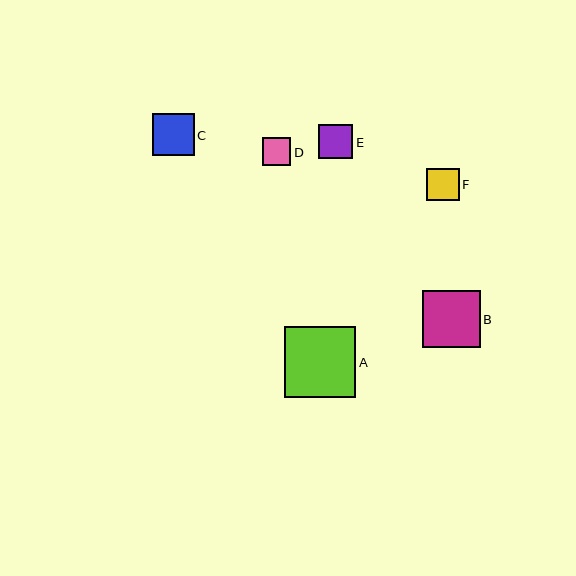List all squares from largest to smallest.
From largest to smallest: A, B, C, E, F, D.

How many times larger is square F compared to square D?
Square F is approximately 1.2 times the size of square D.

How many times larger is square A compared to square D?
Square A is approximately 2.6 times the size of square D.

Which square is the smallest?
Square D is the smallest with a size of approximately 28 pixels.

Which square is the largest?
Square A is the largest with a size of approximately 71 pixels.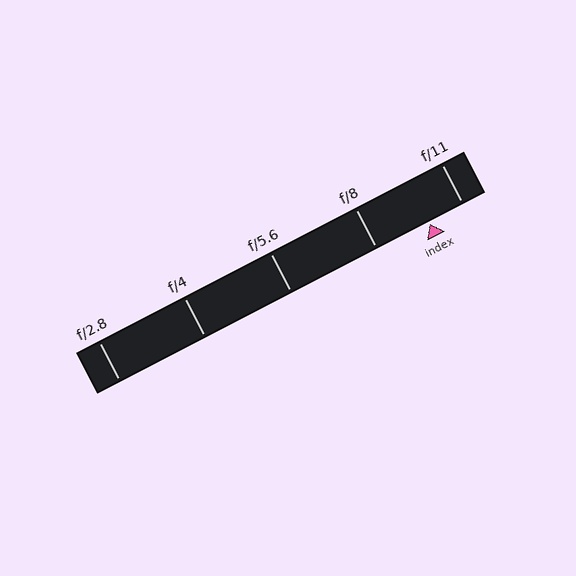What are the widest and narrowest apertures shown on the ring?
The widest aperture shown is f/2.8 and the narrowest is f/11.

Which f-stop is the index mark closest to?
The index mark is closest to f/11.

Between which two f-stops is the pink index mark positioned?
The index mark is between f/8 and f/11.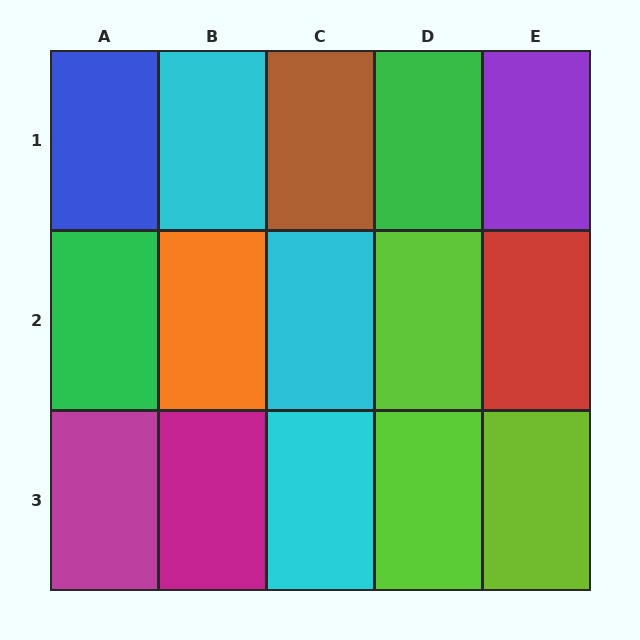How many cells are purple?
1 cell is purple.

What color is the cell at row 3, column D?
Lime.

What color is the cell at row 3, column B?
Magenta.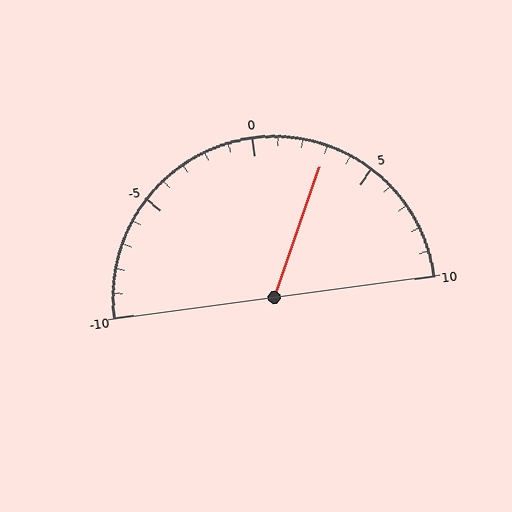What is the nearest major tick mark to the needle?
The nearest major tick mark is 5.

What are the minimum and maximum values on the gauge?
The gauge ranges from -10 to 10.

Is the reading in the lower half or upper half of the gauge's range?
The reading is in the upper half of the range (-10 to 10).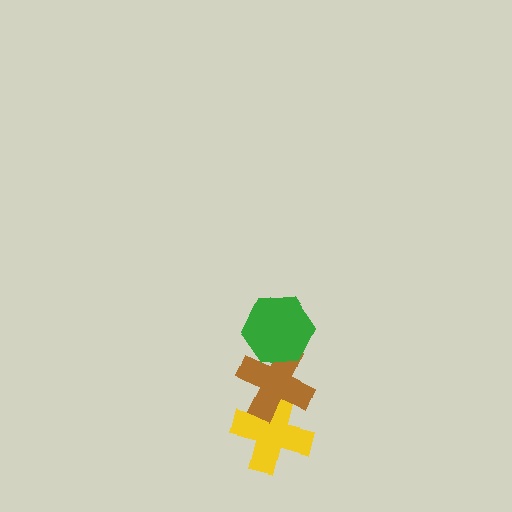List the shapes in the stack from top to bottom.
From top to bottom: the green hexagon, the brown cross, the yellow cross.